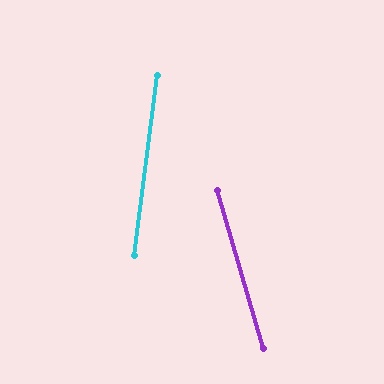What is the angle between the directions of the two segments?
Approximately 23 degrees.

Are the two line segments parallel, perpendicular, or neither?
Neither parallel nor perpendicular — they differ by about 23°.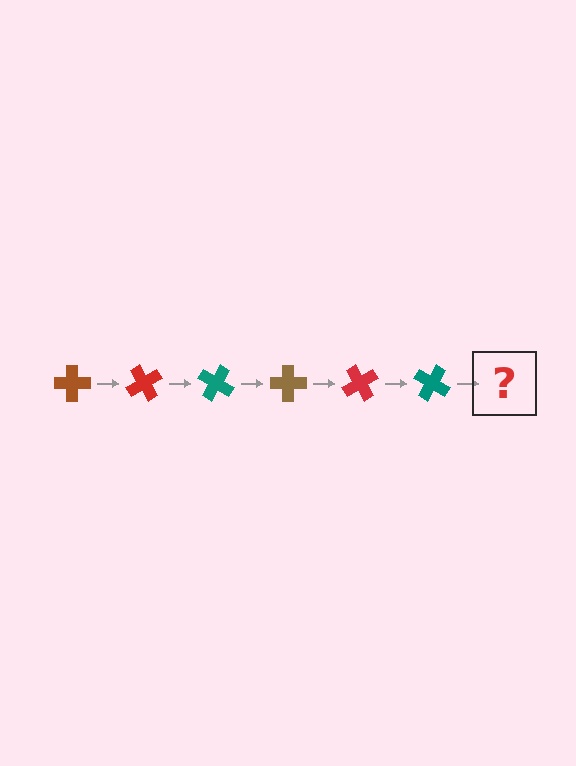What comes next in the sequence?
The next element should be a brown cross, rotated 360 degrees from the start.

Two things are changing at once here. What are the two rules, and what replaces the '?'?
The two rules are that it rotates 60 degrees each step and the color cycles through brown, red, and teal. The '?' should be a brown cross, rotated 360 degrees from the start.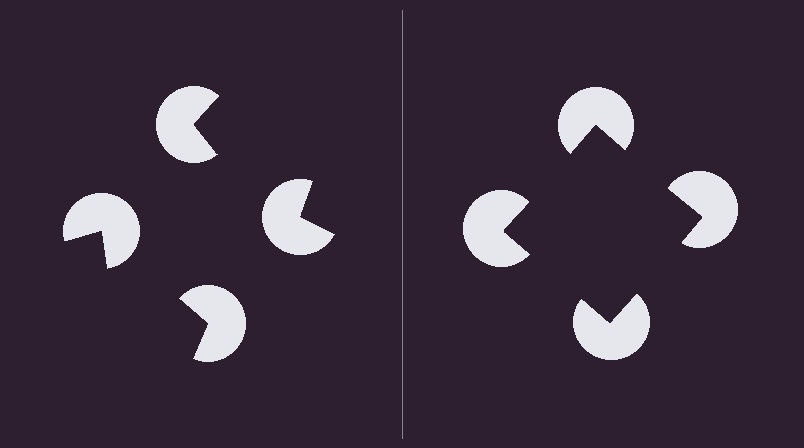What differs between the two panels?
The pac-man discs are positioned identically on both sides; only the wedge orientations differ. On the right they align to a square; on the left they are misaligned.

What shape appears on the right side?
An illusory square.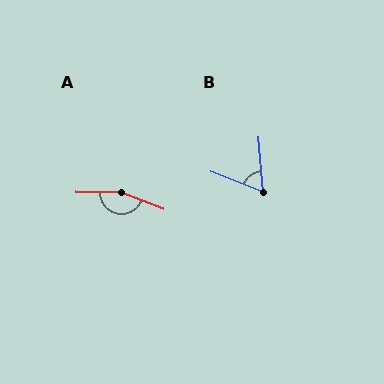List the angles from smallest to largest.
B (64°), A (160°).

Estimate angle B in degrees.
Approximately 64 degrees.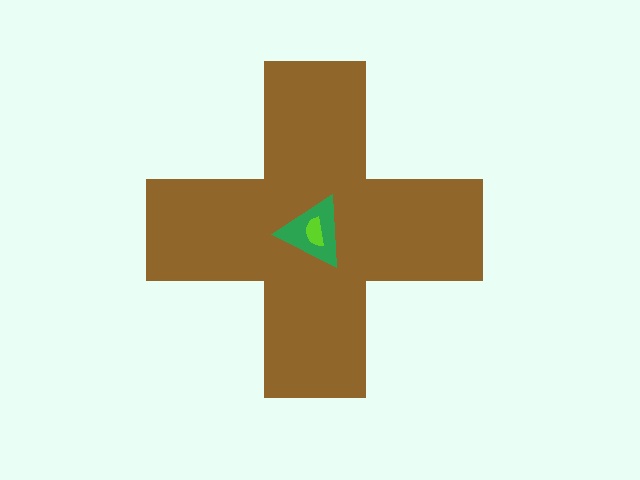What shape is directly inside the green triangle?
The lime semicircle.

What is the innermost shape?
The lime semicircle.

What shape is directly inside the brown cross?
The green triangle.